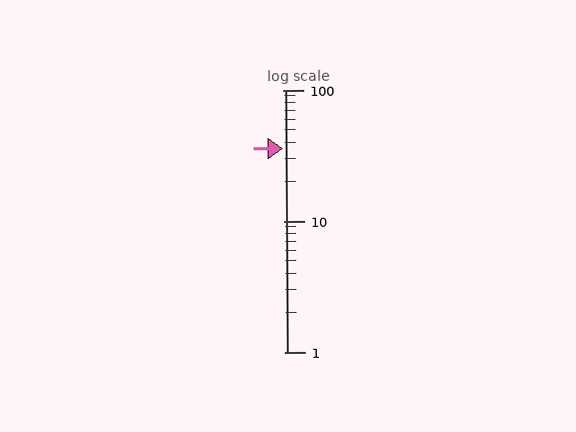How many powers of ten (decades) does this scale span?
The scale spans 2 decades, from 1 to 100.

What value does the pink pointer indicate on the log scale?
The pointer indicates approximately 36.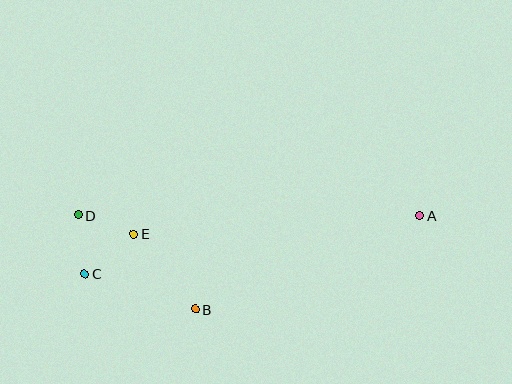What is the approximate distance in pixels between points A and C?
The distance between A and C is approximately 340 pixels.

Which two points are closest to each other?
Points D and E are closest to each other.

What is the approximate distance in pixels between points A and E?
The distance between A and E is approximately 287 pixels.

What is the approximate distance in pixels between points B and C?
The distance between B and C is approximately 116 pixels.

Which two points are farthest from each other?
Points A and D are farthest from each other.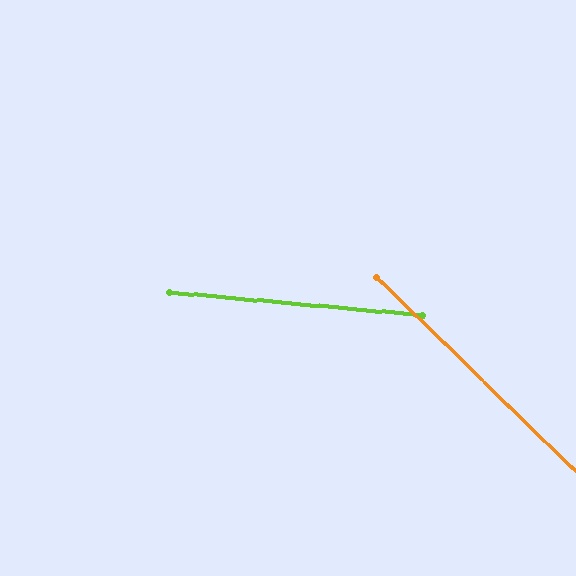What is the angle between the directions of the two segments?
Approximately 39 degrees.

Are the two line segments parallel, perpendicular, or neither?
Neither parallel nor perpendicular — they differ by about 39°.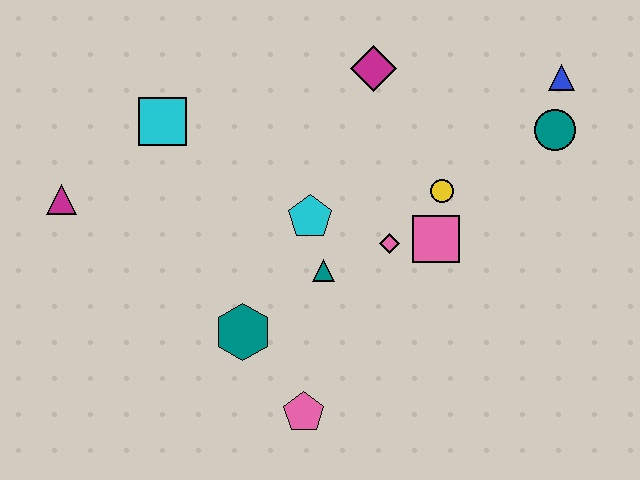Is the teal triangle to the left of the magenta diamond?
Yes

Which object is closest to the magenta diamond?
The yellow circle is closest to the magenta diamond.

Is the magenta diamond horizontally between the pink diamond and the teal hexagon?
Yes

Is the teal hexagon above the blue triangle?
No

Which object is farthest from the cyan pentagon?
The blue triangle is farthest from the cyan pentagon.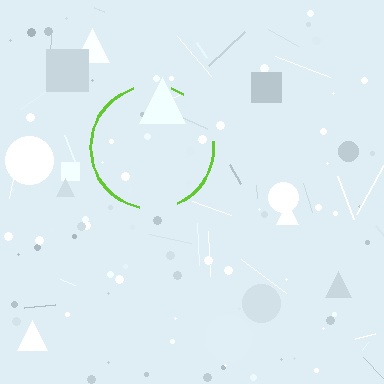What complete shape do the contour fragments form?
The contour fragments form a circle.